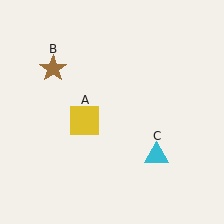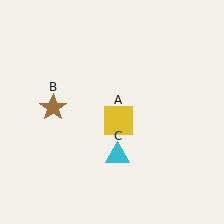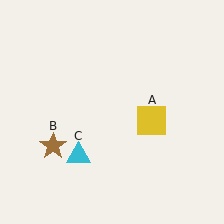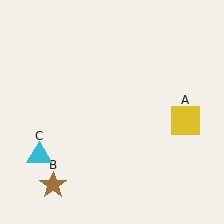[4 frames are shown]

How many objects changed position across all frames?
3 objects changed position: yellow square (object A), brown star (object B), cyan triangle (object C).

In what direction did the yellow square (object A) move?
The yellow square (object A) moved right.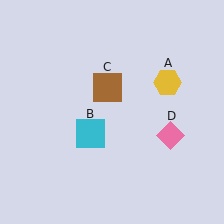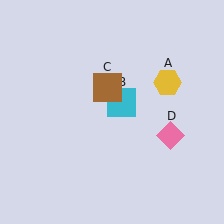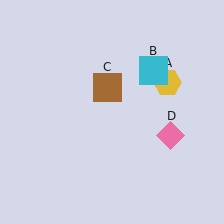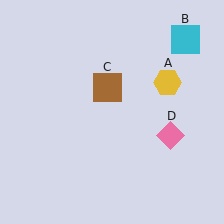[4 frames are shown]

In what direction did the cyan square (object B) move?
The cyan square (object B) moved up and to the right.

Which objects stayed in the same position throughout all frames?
Yellow hexagon (object A) and brown square (object C) and pink diamond (object D) remained stationary.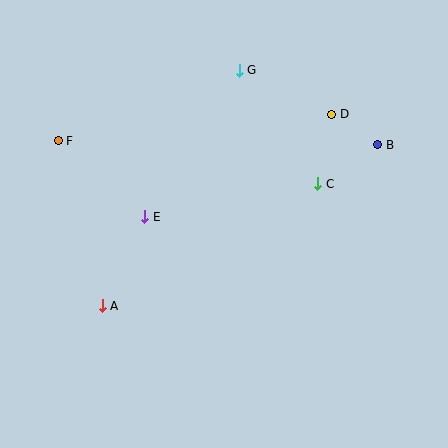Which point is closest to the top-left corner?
Point F is closest to the top-left corner.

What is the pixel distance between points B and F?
The distance between B and F is 319 pixels.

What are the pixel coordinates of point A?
Point A is at (102, 306).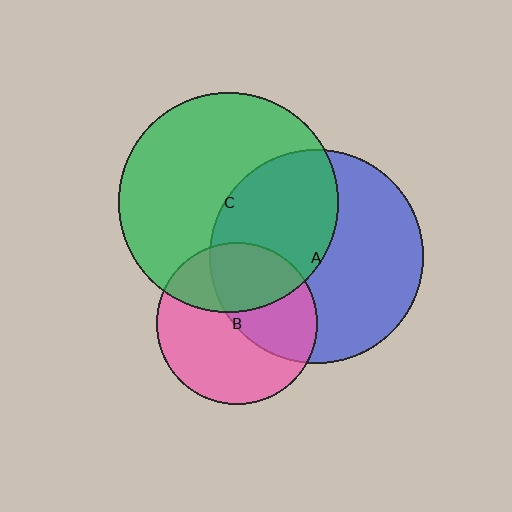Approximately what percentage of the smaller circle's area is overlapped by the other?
Approximately 45%.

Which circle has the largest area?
Circle C (green).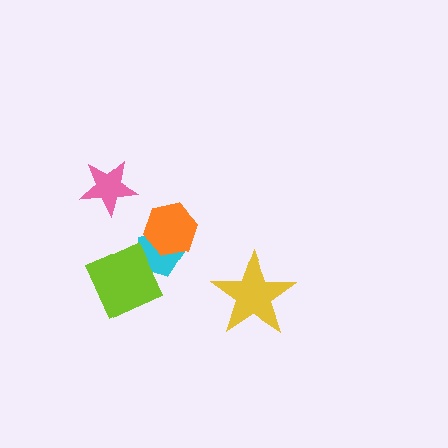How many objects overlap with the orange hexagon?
1 object overlaps with the orange hexagon.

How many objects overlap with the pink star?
0 objects overlap with the pink star.